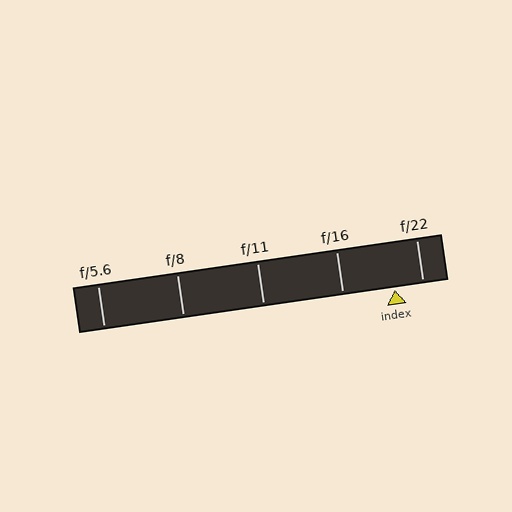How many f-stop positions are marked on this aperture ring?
There are 5 f-stop positions marked.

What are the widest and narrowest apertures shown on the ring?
The widest aperture shown is f/5.6 and the narrowest is f/22.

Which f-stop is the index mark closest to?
The index mark is closest to f/22.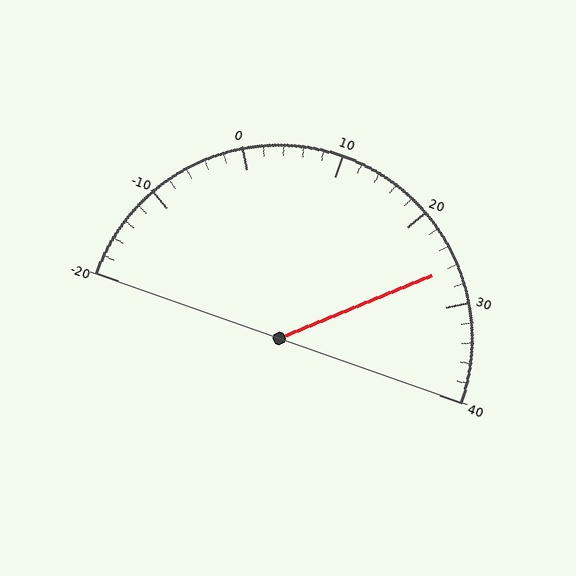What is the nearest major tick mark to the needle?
The nearest major tick mark is 30.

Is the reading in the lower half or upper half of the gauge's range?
The reading is in the upper half of the range (-20 to 40).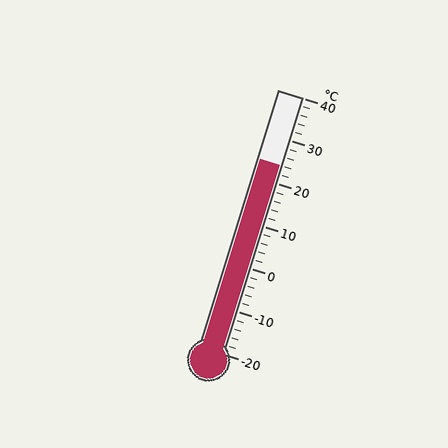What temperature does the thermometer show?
The thermometer shows approximately 24°C.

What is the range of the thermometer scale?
The thermometer scale ranges from -20°C to 40°C.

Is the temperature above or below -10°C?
The temperature is above -10°C.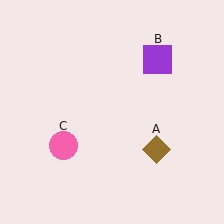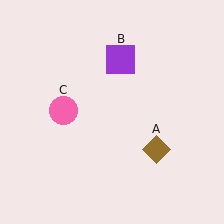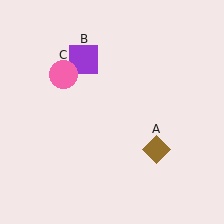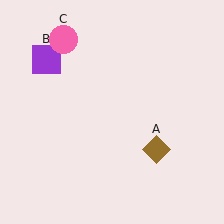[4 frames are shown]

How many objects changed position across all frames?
2 objects changed position: purple square (object B), pink circle (object C).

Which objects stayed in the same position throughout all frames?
Brown diamond (object A) remained stationary.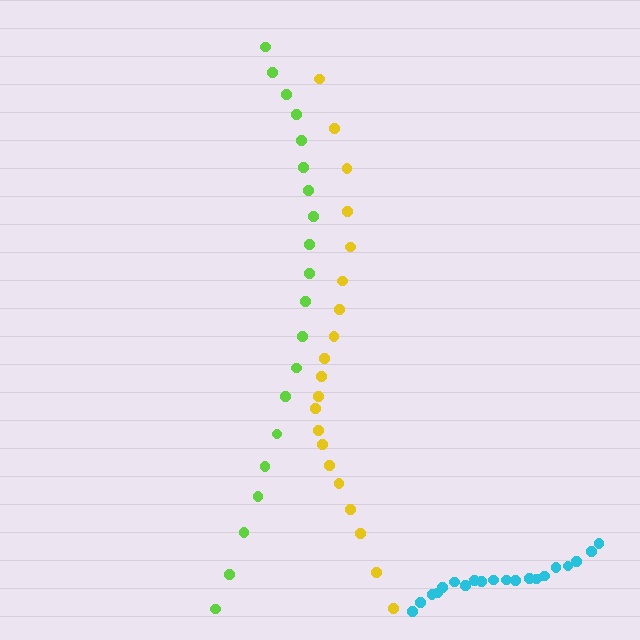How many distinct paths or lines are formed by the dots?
There are 3 distinct paths.